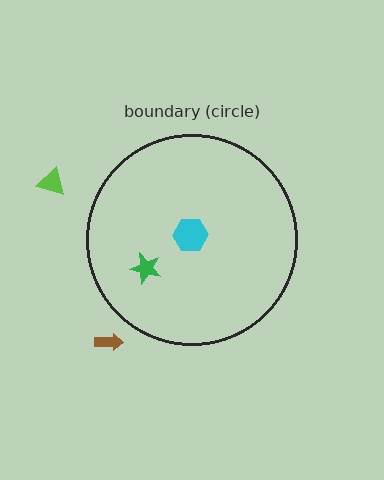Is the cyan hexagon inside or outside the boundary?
Inside.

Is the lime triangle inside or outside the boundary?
Outside.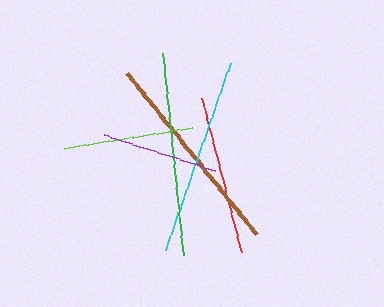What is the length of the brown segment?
The brown segment is approximately 206 pixels long.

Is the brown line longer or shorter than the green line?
The brown line is longer than the green line.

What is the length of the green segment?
The green segment is approximately 203 pixels long.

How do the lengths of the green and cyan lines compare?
The green and cyan lines are approximately the same length.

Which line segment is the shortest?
The purple line is the shortest at approximately 117 pixels.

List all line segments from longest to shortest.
From longest to shortest: brown, green, cyan, red, lime, purple.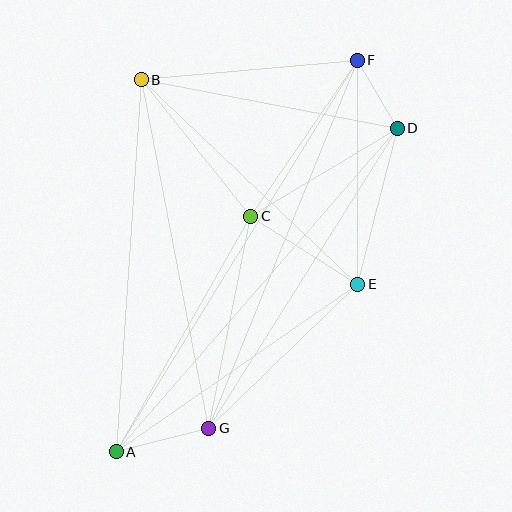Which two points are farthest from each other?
Points A and F are farthest from each other.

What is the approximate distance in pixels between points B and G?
The distance between B and G is approximately 355 pixels.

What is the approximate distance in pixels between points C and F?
The distance between C and F is approximately 189 pixels.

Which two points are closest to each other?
Points D and F are closest to each other.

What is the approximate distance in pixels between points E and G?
The distance between E and G is approximately 207 pixels.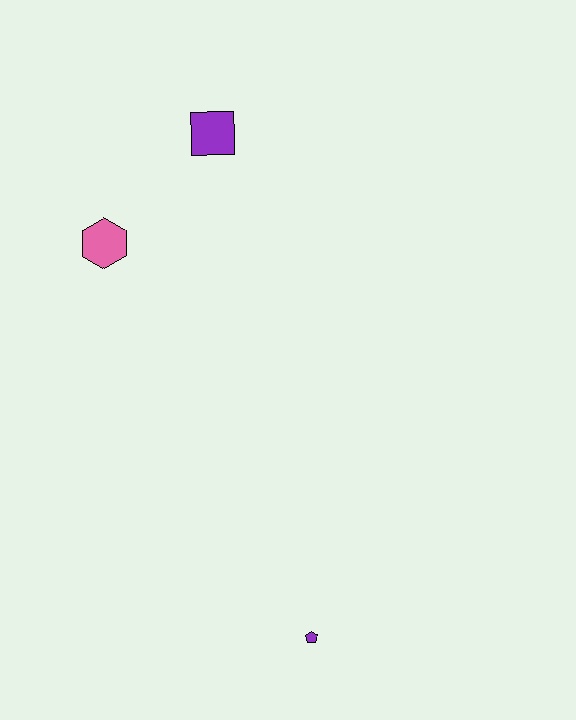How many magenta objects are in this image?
There are no magenta objects.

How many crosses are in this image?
There are no crosses.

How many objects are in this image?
There are 3 objects.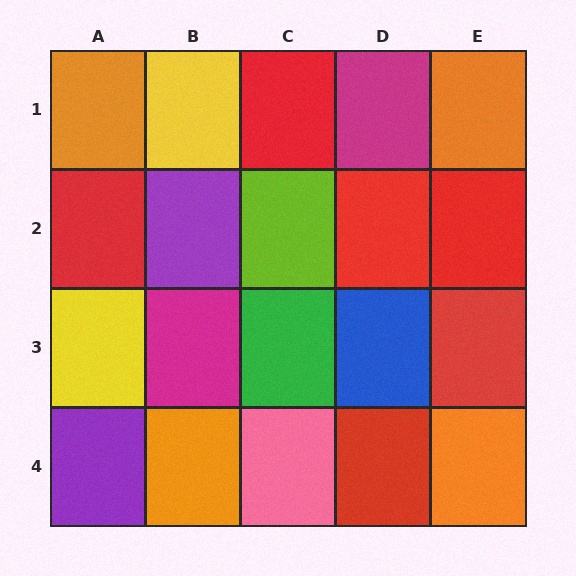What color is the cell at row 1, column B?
Yellow.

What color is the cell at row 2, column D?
Red.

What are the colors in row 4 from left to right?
Purple, orange, pink, red, orange.